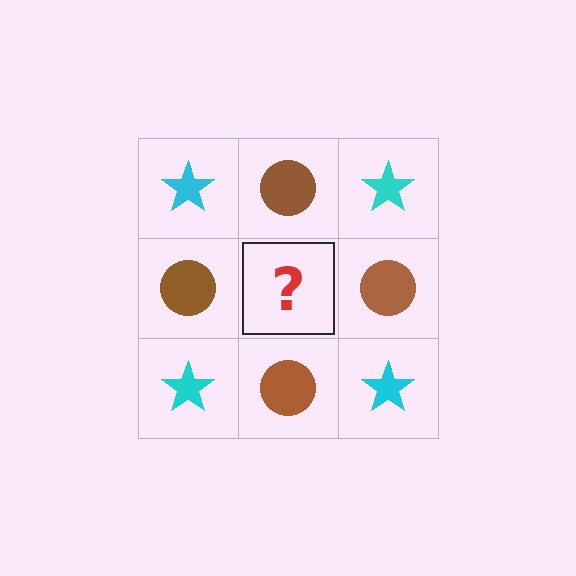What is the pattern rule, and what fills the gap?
The rule is that it alternates cyan star and brown circle in a checkerboard pattern. The gap should be filled with a cyan star.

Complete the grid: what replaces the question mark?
The question mark should be replaced with a cyan star.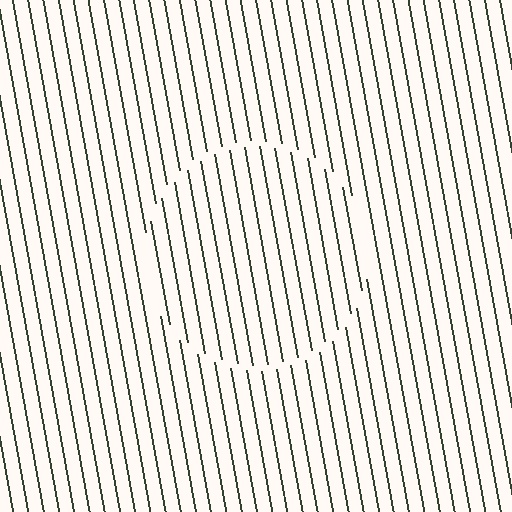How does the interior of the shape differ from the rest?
The interior of the shape contains the same grating, shifted by half a period — the contour is defined by the phase discontinuity where line-ends from the inner and outer gratings abut.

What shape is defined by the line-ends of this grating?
An illusory circle. The interior of the shape contains the same grating, shifted by half a period — the contour is defined by the phase discontinuity where line-ends from the inner and outer gratings abut.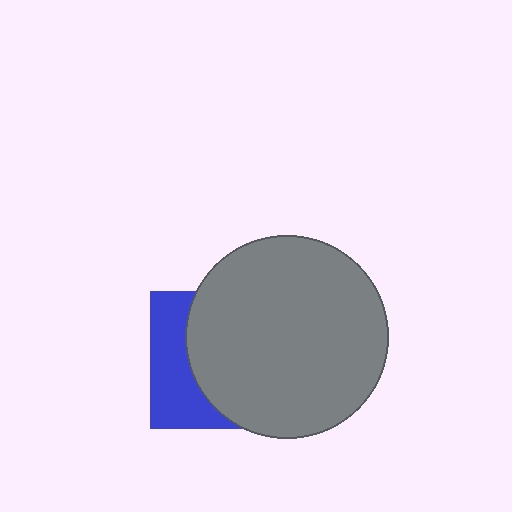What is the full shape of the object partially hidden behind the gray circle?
The partially hidden object is a blue square.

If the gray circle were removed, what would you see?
You would see the complete blue square.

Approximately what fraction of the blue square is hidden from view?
Roughly 65% of the blue square is hidden behind the gray circle.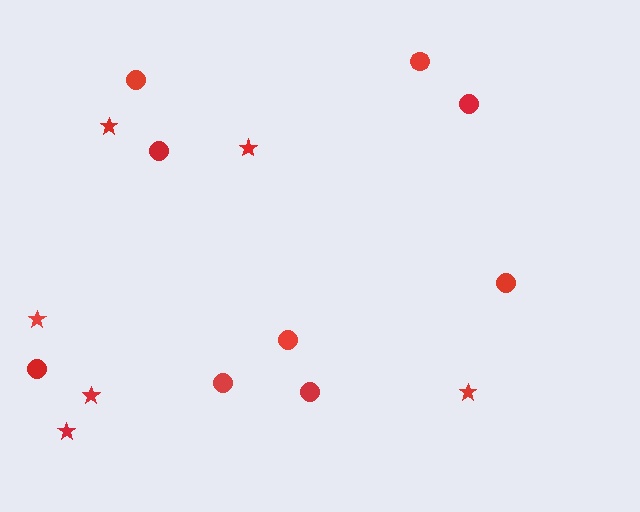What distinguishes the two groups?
There are 2 groups: one group of stars (6) and one group of circles (9).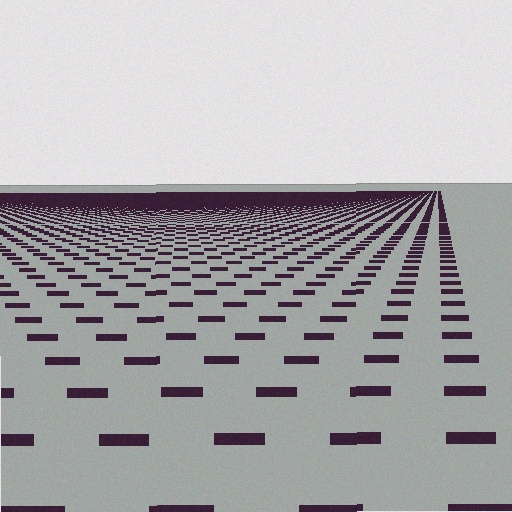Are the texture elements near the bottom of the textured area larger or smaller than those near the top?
Larger. Near the bottom, elements are closer to the viewer and appear at a bigger on-screen size.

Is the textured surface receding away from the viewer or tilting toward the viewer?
The surface is receding away from the viewer. Texture elements get smaller and denser toward the top.